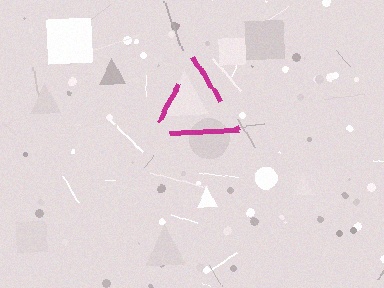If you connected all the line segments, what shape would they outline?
They would outline a triangle.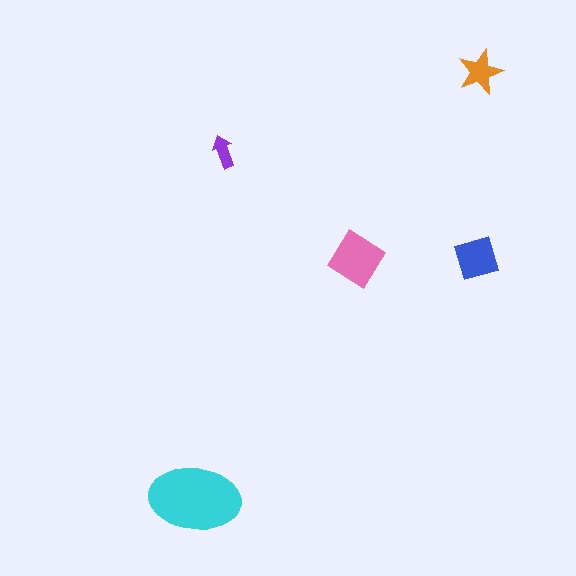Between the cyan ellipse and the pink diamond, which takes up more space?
The cyan ellipse.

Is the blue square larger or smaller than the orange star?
Larger.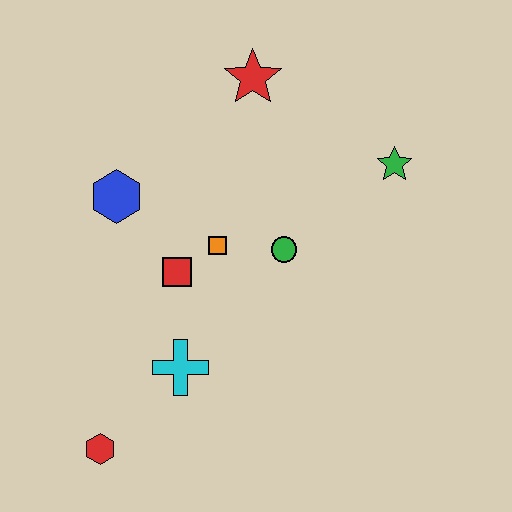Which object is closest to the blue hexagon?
The red square is closest to the blue hexagon.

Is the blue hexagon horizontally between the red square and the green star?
No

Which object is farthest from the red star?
The red hexagon is farthest from the red star.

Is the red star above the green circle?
Yes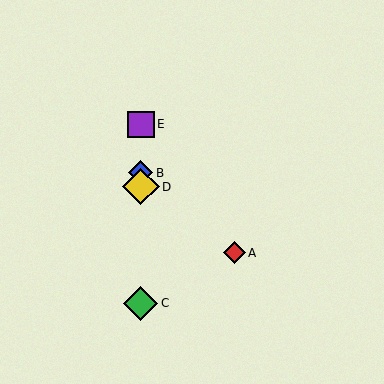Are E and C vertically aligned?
Yes, both are at x≈141.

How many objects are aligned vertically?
4 objects (B, C, D, E) are aligned vertically.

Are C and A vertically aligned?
No, C is at x≈141 and A is at x≈235.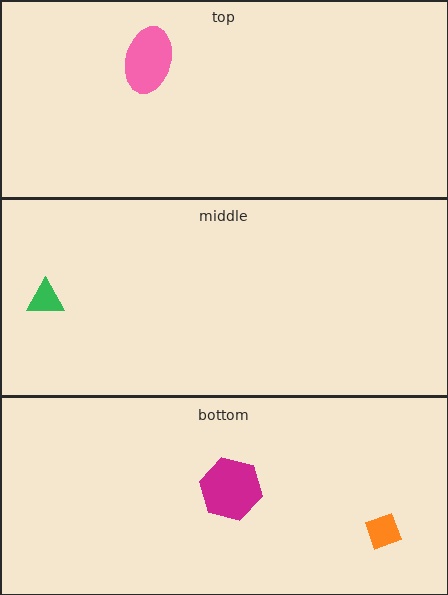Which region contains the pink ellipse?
The top region.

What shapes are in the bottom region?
The orange diamond, the magenta hexagon.